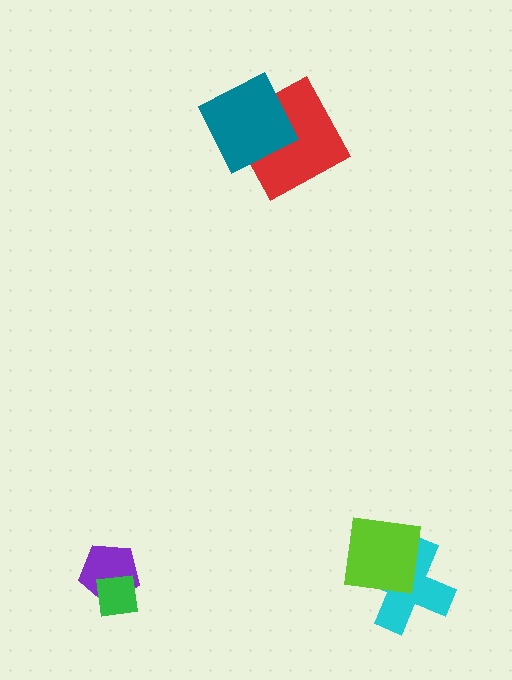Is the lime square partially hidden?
No, no other shape covers it.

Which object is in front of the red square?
The teal square is in front of the red square.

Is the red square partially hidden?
Yes, it is partially covered by another shape.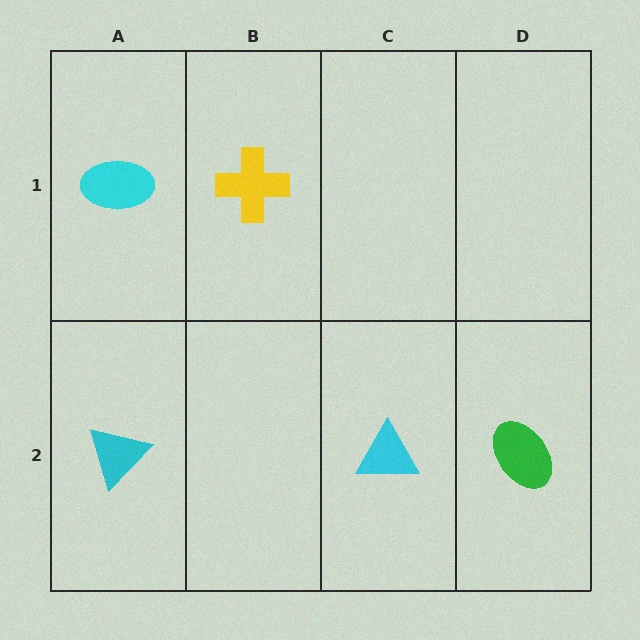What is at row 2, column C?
A cyan triangle.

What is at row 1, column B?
A yellow cross.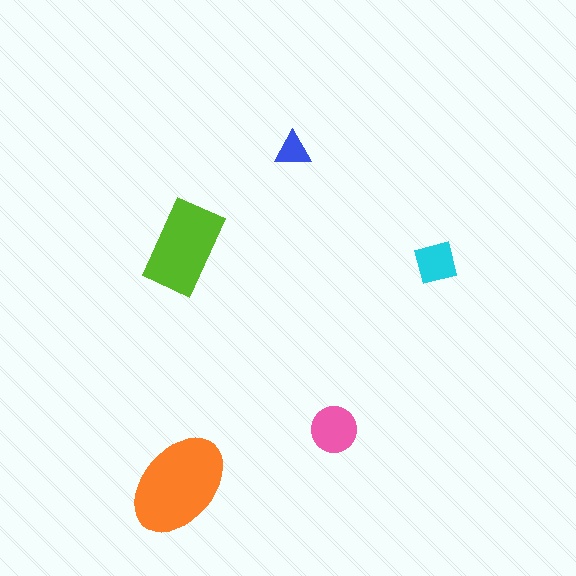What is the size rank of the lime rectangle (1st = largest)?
2nd.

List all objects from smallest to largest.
The blue triangle, the cyan square, the pink circle, the lime rectangle, the orange ellipse.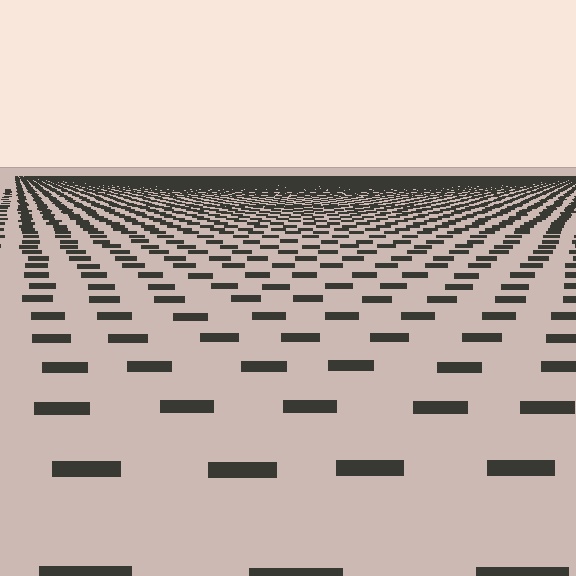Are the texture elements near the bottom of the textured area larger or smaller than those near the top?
Larger. Near the bottom, elements are closer to the viewer and appear at a bigger on-screen size.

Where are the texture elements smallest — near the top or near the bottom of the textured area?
Near the top.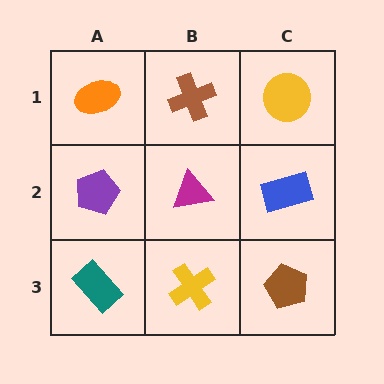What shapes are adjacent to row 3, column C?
A blue rectangle (row 2, column C), a yellow cross (row 3, column B).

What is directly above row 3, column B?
A magenta triangle.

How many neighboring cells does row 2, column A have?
3.